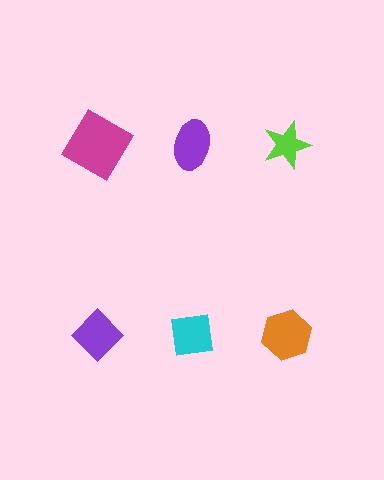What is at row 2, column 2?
A cyan square.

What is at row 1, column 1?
A magenta diamond.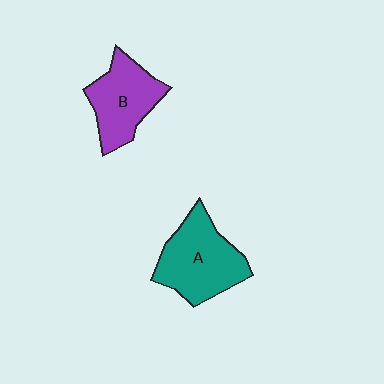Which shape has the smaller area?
Shape B (purple).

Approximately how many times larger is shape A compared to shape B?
Approximately 1.2 times.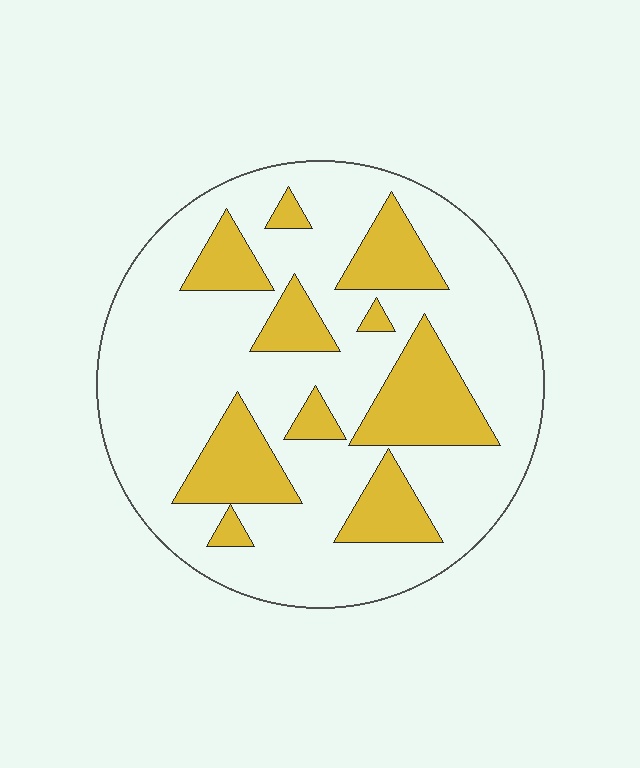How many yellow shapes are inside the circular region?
10.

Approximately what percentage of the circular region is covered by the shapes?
Approximately 25%.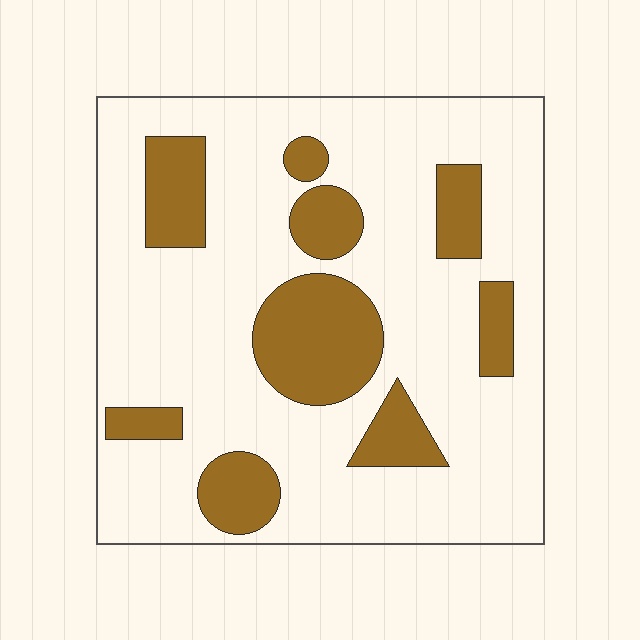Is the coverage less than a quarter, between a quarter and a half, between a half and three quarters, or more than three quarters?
Less than a quarter.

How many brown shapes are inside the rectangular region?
9.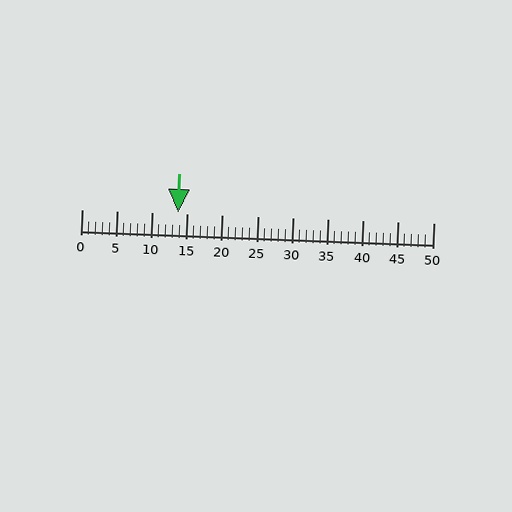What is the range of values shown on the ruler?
The ruler shows values from 0 to 50.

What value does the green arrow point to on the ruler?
The green arrow points to approximately 14.